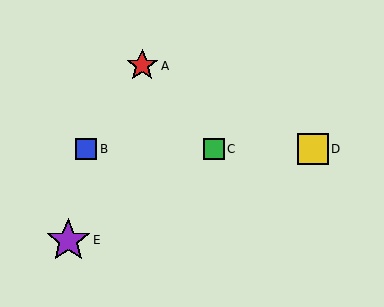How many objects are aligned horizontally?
3 objects (B, C, D) are aligned horizontally.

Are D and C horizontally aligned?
Yes, both are at y≈149.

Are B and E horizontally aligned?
No, B is at y≈149 and E is at y≈240.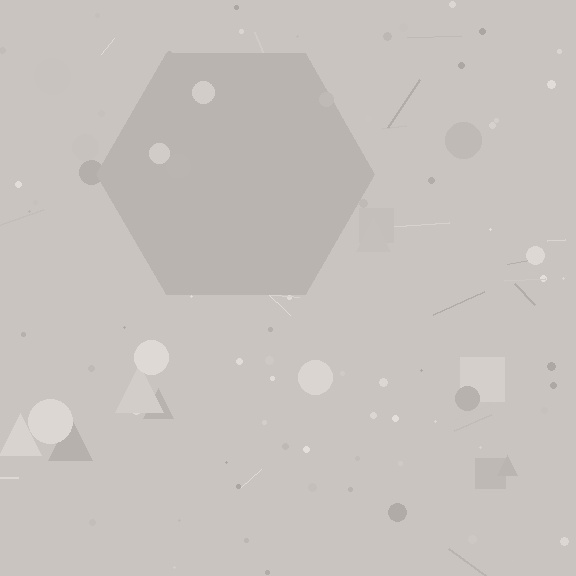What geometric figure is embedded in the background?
A hexagon is embedded in the background.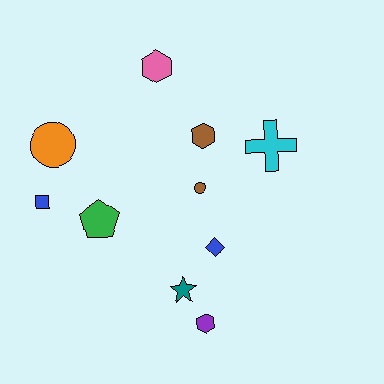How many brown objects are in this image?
There are 2 brown objects.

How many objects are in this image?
There are 10 objects.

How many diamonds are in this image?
There is 1 diamond.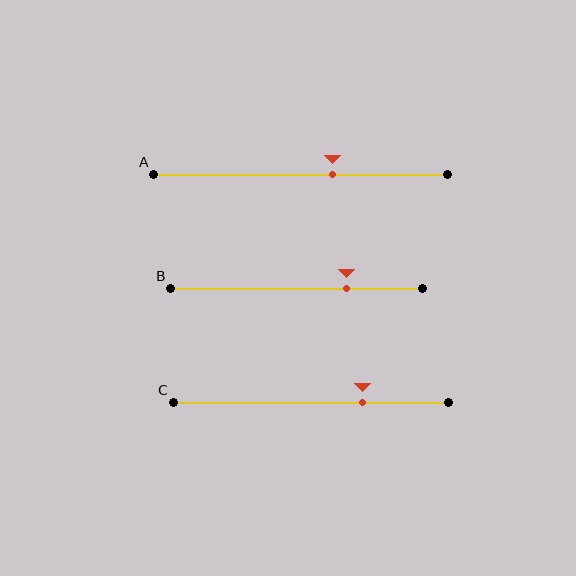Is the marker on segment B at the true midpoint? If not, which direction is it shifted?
No, the marker on segment B is shifted to the right by about 20% of the segment length.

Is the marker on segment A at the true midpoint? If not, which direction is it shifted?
No, the marker on segment A is shifted to the right by about 11% of the segment length.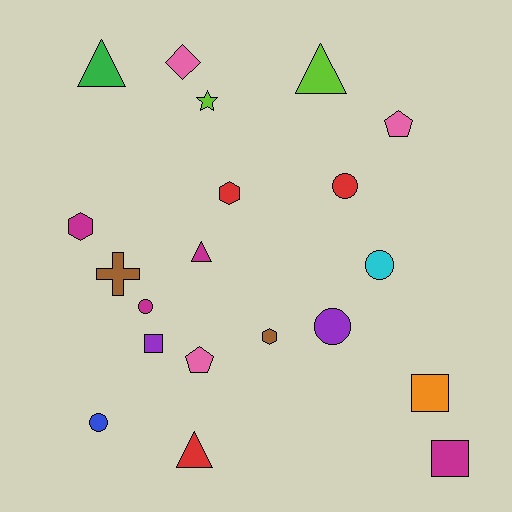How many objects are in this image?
There are 20 objects.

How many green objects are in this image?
There is 1 green object.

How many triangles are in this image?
There are 4 triangles.